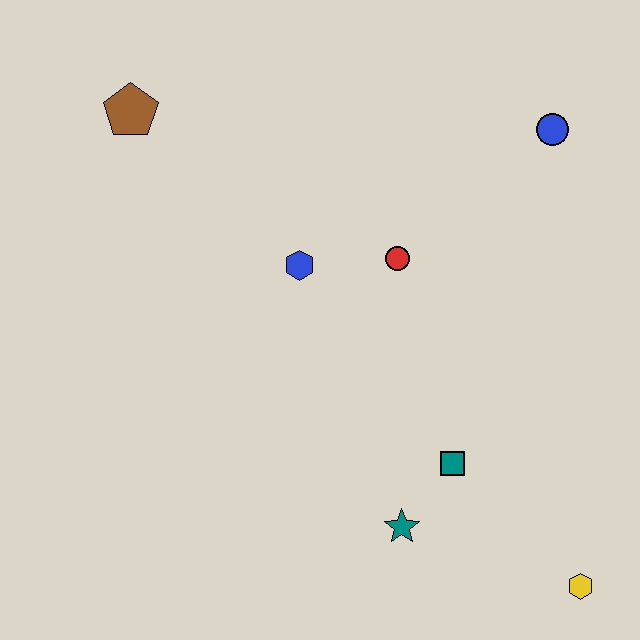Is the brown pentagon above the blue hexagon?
Yes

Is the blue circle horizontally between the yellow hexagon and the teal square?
Yes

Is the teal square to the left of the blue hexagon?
No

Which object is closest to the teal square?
The teal star is closest to the teal square.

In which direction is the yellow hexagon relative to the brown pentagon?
The yellow hexagon is below the brown pentagon.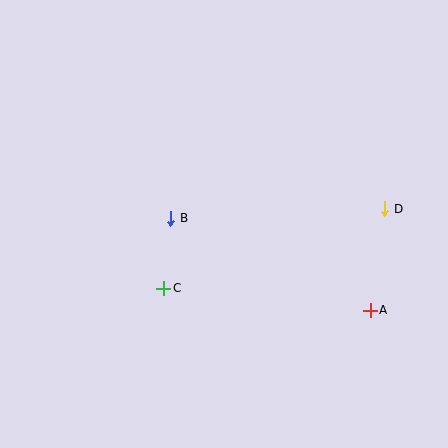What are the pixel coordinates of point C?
Point C is at (164, 288).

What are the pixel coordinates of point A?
Point A is at (370, 310).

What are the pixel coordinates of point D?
Point D is at (385, 209).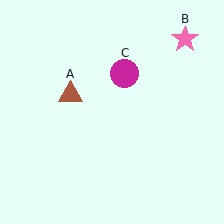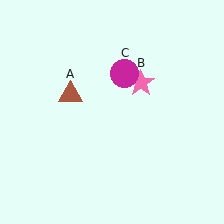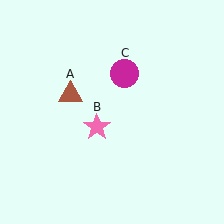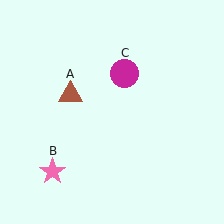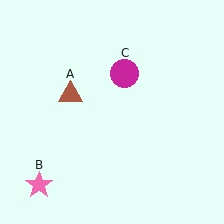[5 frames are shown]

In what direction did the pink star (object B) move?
The pink star (object B) moved down and to the left.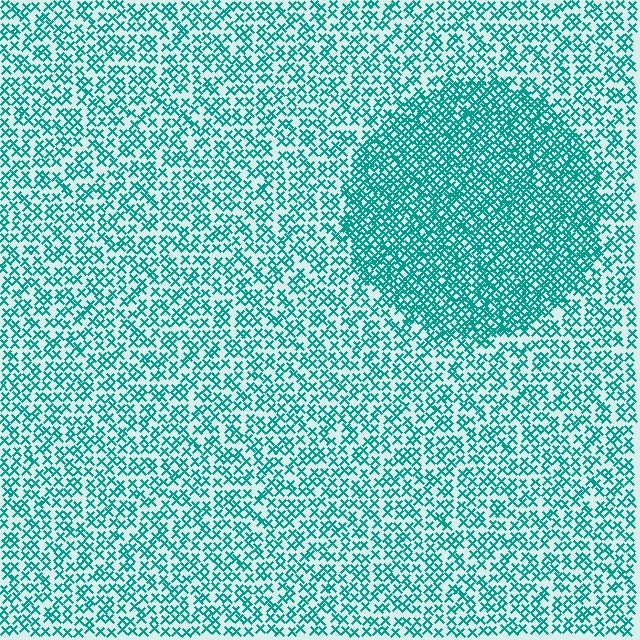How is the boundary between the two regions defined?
The boundary is defined by a change in element density (approximately 2.0x ratio). All elements are the same color, size, and shape.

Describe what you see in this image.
The image contains small teal elements arranged at two different densities. A circle-shaped region is visible where the elements are more densely packed than the surrounding area.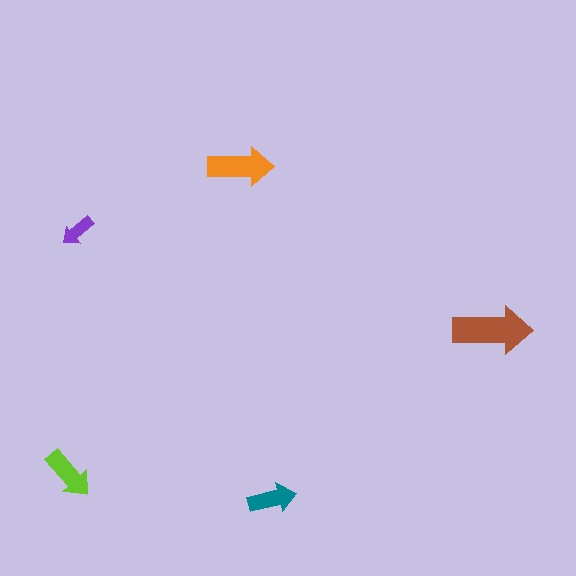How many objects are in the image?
There are 5 objects in the image.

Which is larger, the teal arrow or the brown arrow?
The brown one.